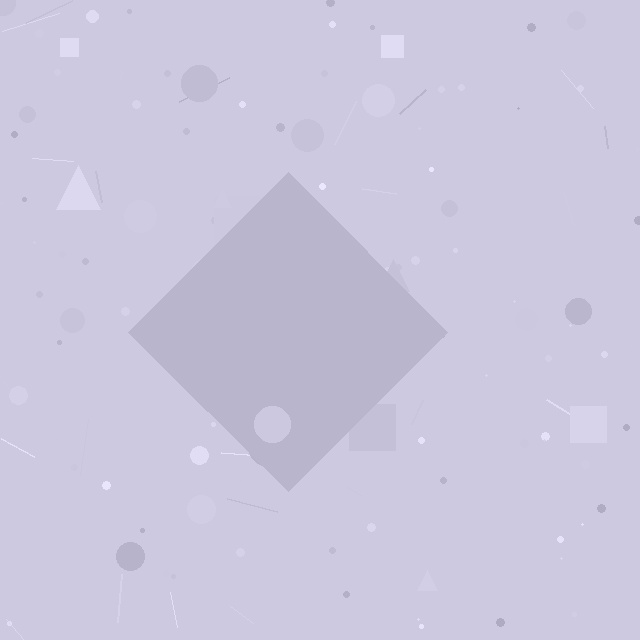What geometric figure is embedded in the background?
A diamond is embedded in the background.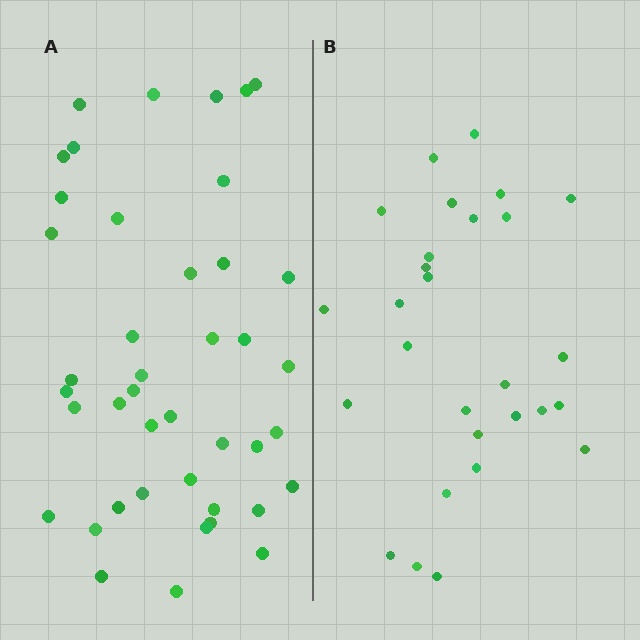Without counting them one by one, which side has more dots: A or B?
Region A (the left region) has more dots.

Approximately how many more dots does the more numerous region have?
Region A has approximately 15 more dots than region B.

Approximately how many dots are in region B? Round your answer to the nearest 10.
About 30 dots. (The exact count is 28, which rounds to 30.)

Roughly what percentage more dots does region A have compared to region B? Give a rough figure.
About 50% more.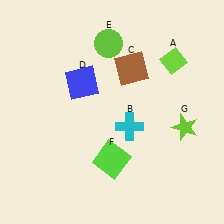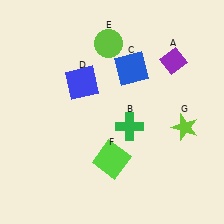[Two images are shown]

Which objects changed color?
A changed from lime to purple. B changed from cyan to green. C changed from brown to blue.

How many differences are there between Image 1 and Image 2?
There are 3 differences between the two images.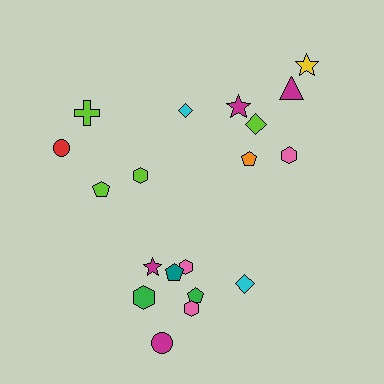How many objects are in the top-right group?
There are 7 objects.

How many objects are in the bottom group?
There are 8 objects.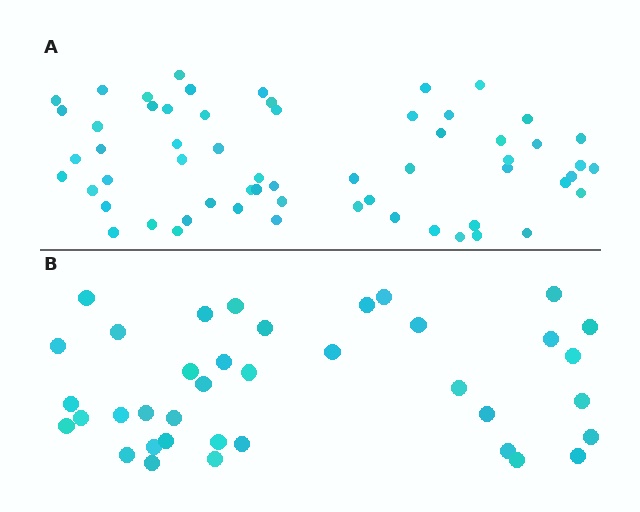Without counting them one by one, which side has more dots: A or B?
Region A (the top region) has more dots.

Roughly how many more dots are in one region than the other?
Region A has approximately 20 more dots than region B.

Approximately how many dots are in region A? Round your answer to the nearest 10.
About 60 dots.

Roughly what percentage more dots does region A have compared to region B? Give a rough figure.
About 60% more.